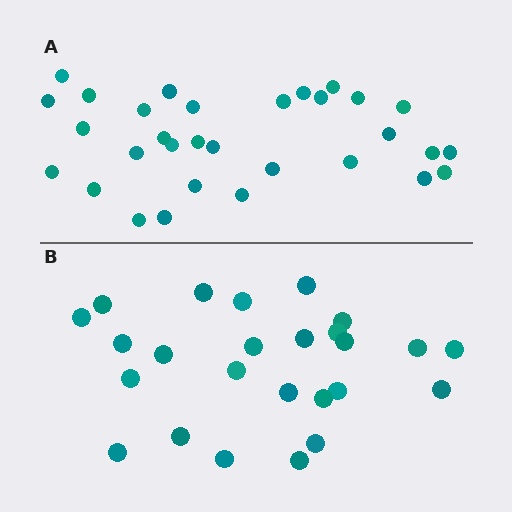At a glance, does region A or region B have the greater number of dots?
Region A (the top region) has more dots.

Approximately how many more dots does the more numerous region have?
Region A has about 6 more dots than region B.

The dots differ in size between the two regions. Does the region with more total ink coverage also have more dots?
No. Region B has more total ink coverage because its dots are larger, but region A actually contains more individual dots. Total area can be misleading — the number of items is what matters here.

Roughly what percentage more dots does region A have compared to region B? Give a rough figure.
About 25% more.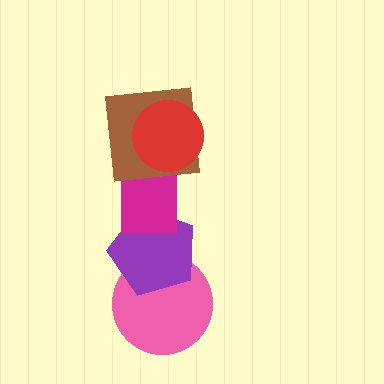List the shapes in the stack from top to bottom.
From top to bottom: the red circle, the brown square, the magenta rectangle, the purple pentagon, the pink circle.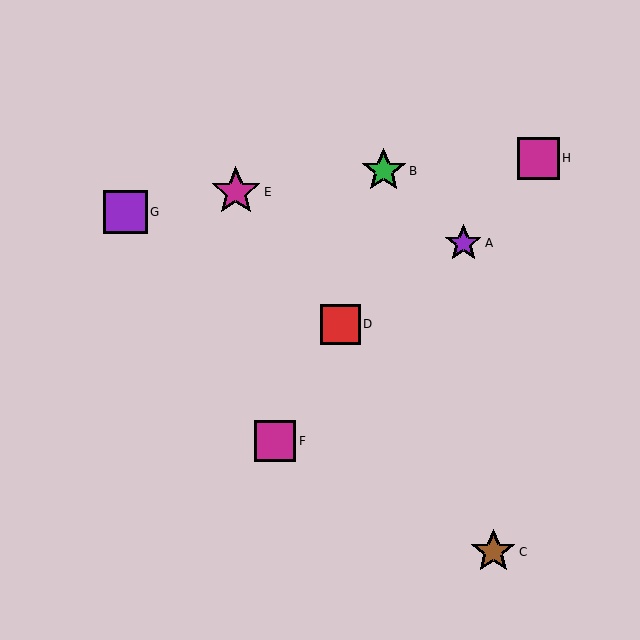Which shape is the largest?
The magenta star (labeled E) is the largest.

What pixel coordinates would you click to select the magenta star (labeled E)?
Click at (236, 192) to select the magenta star E.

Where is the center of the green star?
The center of the green star is at (384, 171).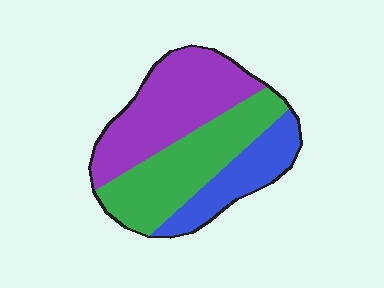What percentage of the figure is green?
Green takes up about three eighths (3/8) of the figure.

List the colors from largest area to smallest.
From largest to smallest: purple, green, blue.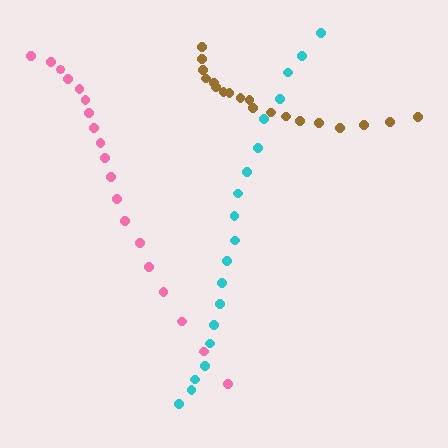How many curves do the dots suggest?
There are 3 distinct paths.